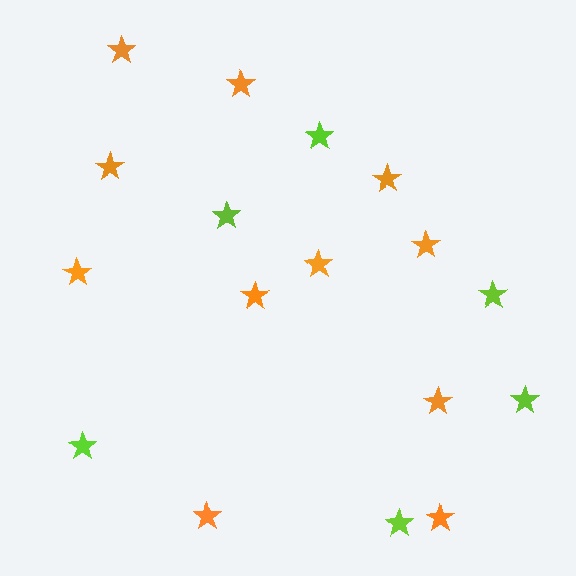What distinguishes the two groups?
There are 2 groups: one group of orange stars (11) and one group of lime stars (6).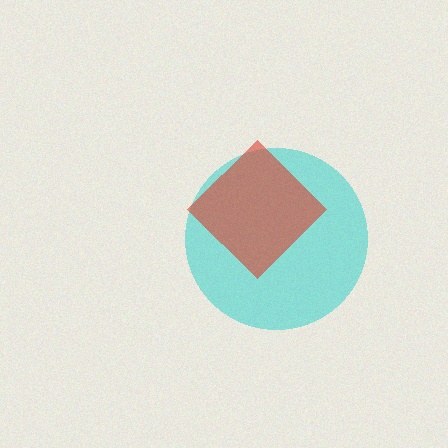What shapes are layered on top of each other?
The layered shapes are: a cyan circle, a red diamond.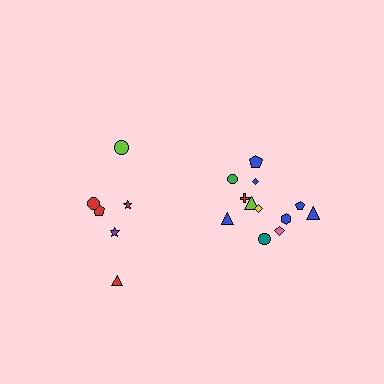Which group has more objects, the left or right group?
The right group.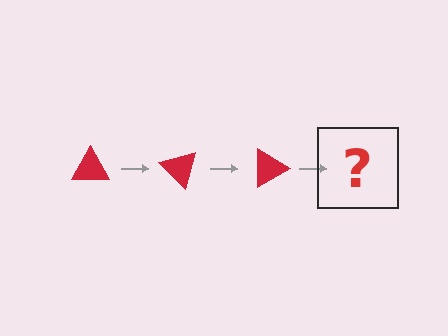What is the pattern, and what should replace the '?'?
The pattern is that the triangle rotates 45 degrees each step. The '?' should be a red triangle rotated 135 degrees.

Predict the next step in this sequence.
The next step is a red triangle rotated 135 degrees.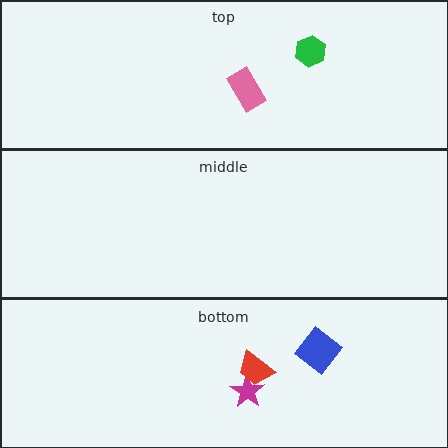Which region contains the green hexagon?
The top region.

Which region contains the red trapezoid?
The bottom region.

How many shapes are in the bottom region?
3.